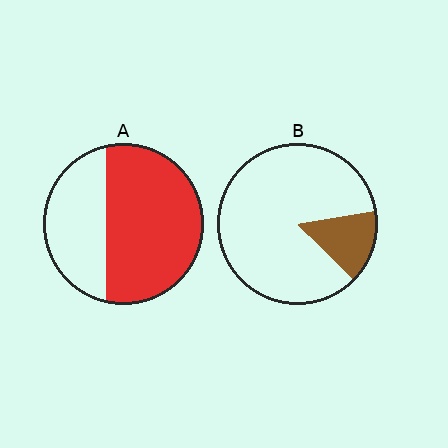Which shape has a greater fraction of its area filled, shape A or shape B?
Shape A.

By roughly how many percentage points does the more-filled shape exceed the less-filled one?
By roughly 50 percentage points (A over B).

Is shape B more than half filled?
No.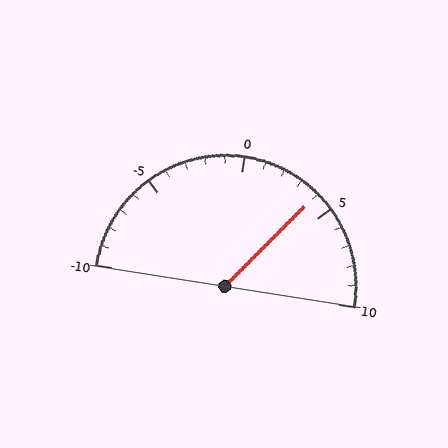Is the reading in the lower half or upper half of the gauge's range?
The reading is in the upper half of the range (-10 to 10).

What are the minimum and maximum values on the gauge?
The gauge ranges from -10 to 10.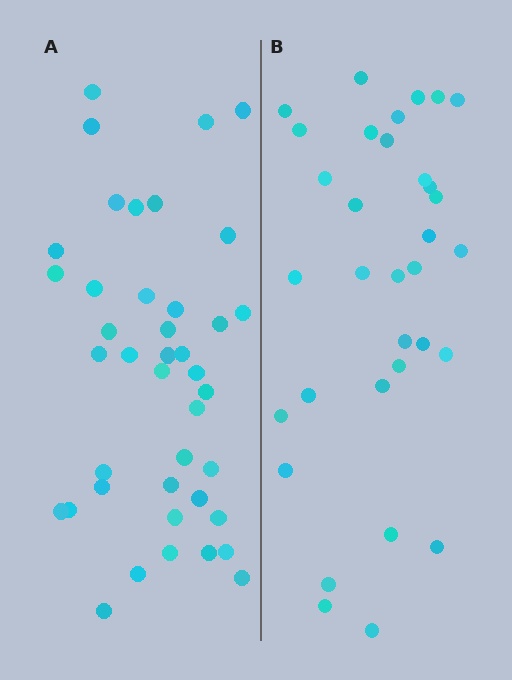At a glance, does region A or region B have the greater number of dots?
Region A (the left region) has more dots.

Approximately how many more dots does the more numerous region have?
Region A has roughly 8 or so more dots than region B.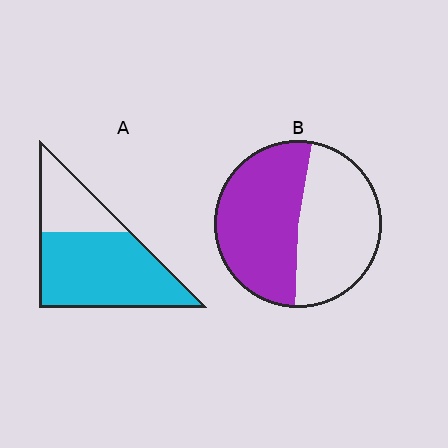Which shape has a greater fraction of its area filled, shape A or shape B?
Shape A.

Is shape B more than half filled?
Roughly half.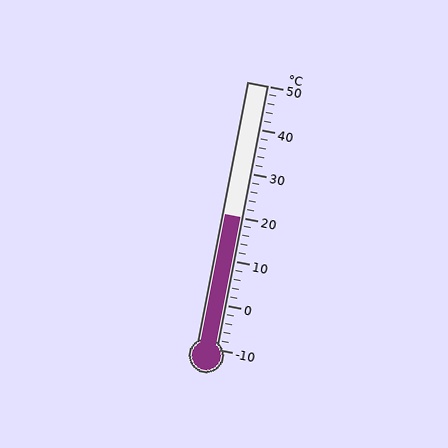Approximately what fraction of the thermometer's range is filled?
The thermometer is filled to approximately 50% of its range.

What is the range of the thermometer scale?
The thermometer scale ranges from -10°C to 50°C.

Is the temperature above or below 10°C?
The temperature is above 10°C.